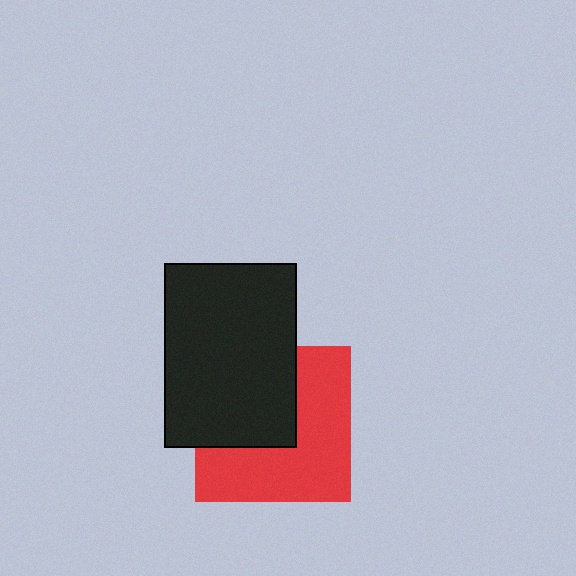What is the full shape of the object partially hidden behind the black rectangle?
The partially hidden object is a red square.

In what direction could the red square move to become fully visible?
The red square could move toward the lower-right. That would shift it out from behind the black rectangle entirely.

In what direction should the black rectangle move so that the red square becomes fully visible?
The black rectangle should move toward the upper-left. That is the shortest direction to clear the overlap and leave the red square fully visible.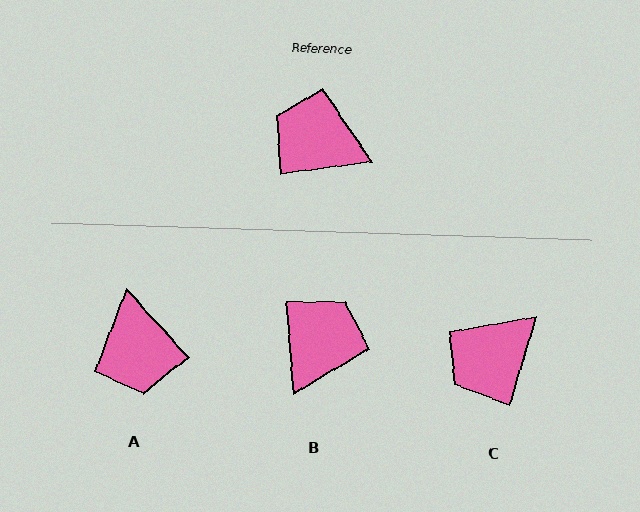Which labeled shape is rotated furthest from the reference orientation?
A, about 125 degrees away.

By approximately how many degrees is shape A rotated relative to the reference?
Approximately 125 degrees counter-clockwise.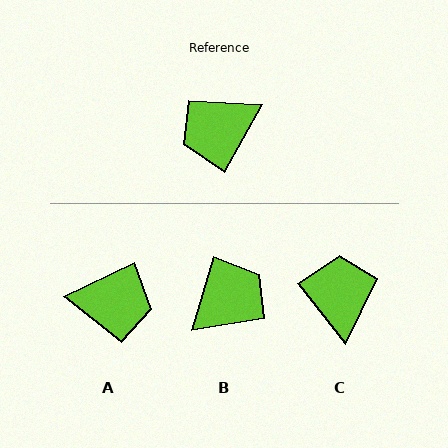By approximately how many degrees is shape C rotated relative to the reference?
Approximately 113 degrees clockwise.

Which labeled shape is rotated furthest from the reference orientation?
B, about 168 degrees away.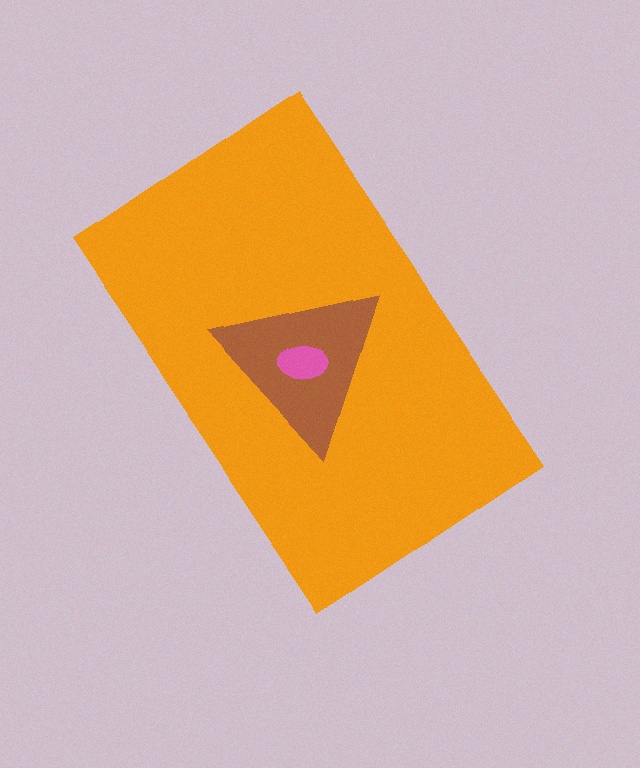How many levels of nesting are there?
3.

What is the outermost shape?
The orange rectangle.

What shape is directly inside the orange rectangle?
The brown triangle.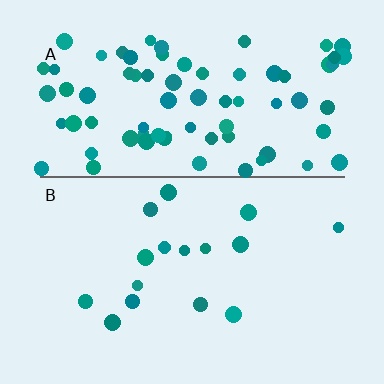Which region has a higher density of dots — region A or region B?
A (the top).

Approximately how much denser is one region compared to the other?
Approximately 4.9× — region A over region B.